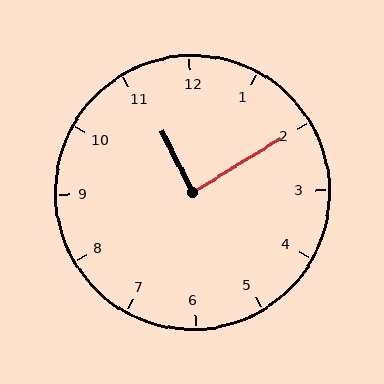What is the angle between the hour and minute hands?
Approximately 85 degrees.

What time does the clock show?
11:10.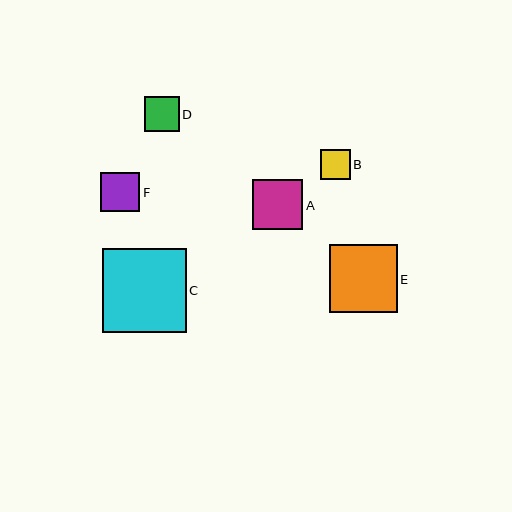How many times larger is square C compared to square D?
Square C is approximately 2.5 times the size of square D.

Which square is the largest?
Square C is the largest with a size of approximately 84 pixels.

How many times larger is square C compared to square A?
Square C is approximately 1.7 times the size of square A.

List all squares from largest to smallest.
From largest to smallest: C, E, A, F, D, B.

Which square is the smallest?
Square B is the smallest with a size of approximately 30 pixels.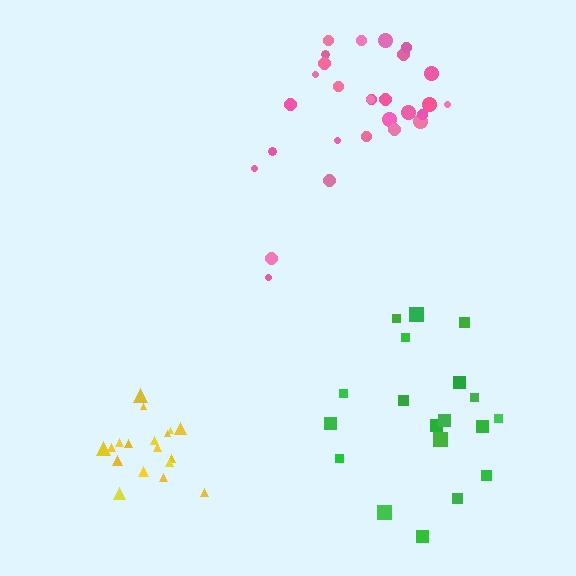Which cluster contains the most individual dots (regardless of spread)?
Pink (28).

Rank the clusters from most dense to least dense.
yellow, pink, green.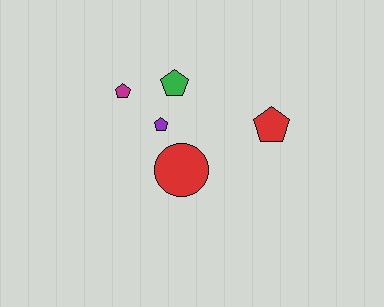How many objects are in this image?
There are 5 objects.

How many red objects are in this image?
There are 2 red objects.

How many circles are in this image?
There is 1 circle.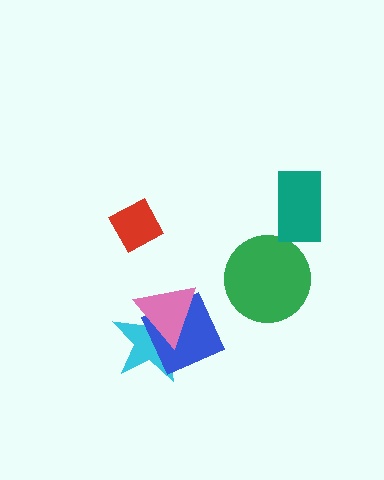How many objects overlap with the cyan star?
2 objects overlap with the cyan star.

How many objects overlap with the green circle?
0 objects overlap with the green circle.